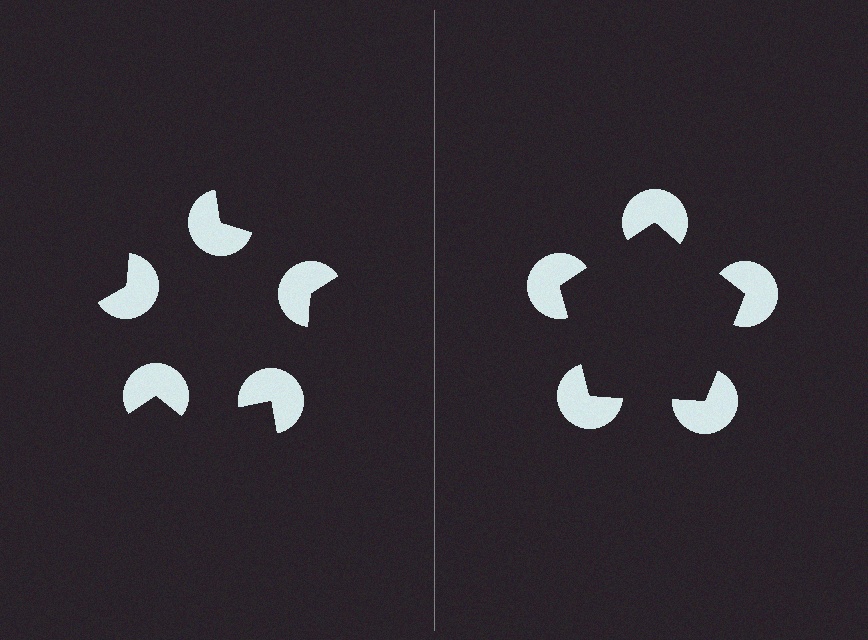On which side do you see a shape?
An illusory pentagon appears on the right side. On the left side the wedge cuts are rotated, so no coherent shape forms.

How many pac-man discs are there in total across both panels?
10 — 5 on each side.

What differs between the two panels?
The pac-man discs are positioned identically on both sides; only the wedge orientations differ. On the right they align to a pentagon; on the left they are misaligned.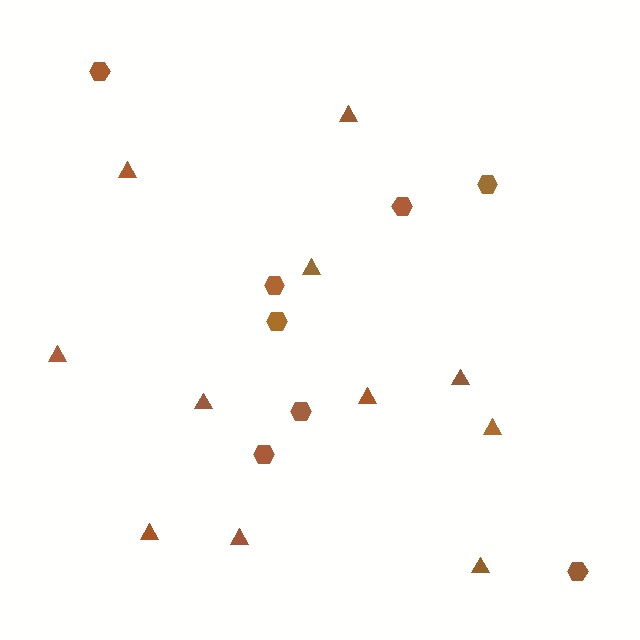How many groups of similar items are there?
There are 2 groups: one group of hexagons (8) and one group of triangles (11).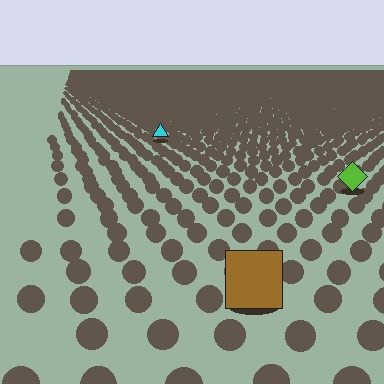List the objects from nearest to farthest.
From nearest to farthest: the brown square, the lime diamond, the cyan triangle.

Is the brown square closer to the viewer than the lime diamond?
Yes. The brown square is closer — you can tell from the texture gradient: the ground texture is coarser near it.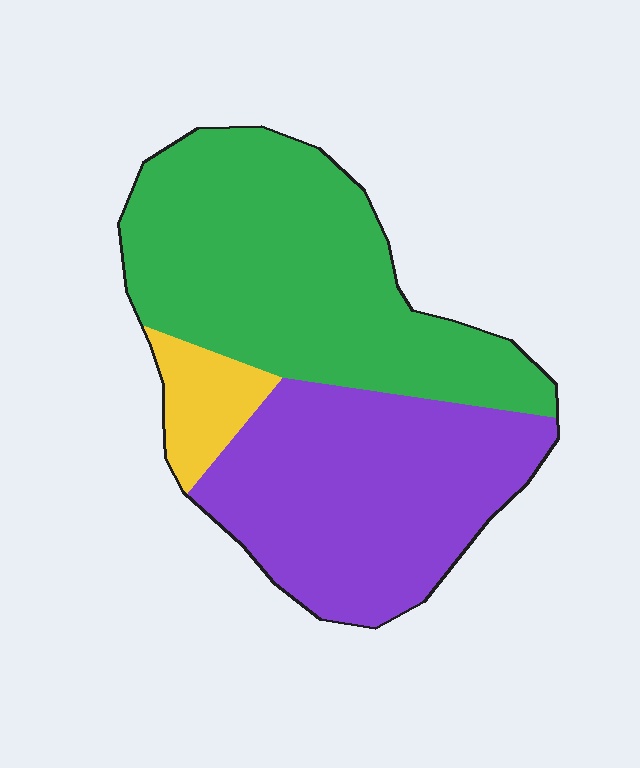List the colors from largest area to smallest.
From largest to smallest: green, purple, yellow.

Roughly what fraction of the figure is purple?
Purple covers 42% of the figure.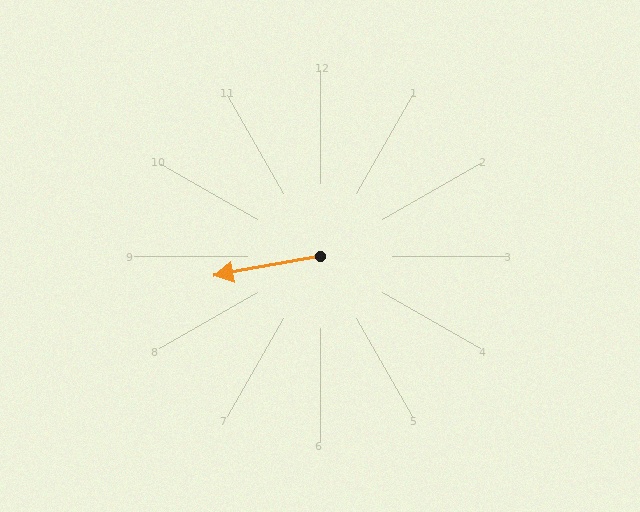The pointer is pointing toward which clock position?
Roughly 9 o'clock.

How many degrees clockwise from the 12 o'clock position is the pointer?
Approximately 260 degrees.